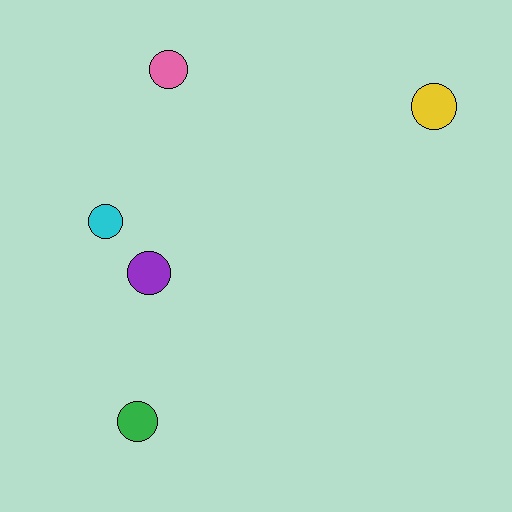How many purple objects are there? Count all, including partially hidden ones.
There is 1 purple object.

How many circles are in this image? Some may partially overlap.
There are 5 circles.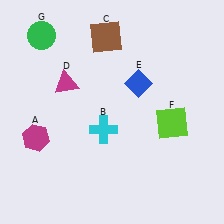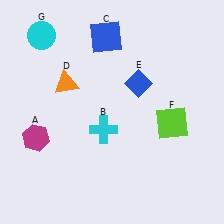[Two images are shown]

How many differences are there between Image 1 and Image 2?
There are 3 differences between the two images.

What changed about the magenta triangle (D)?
In Image 1, D is magenta. In Image 2, it changed to orange.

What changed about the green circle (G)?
In Image 1, G is green. In Image 2, it changed to cyan.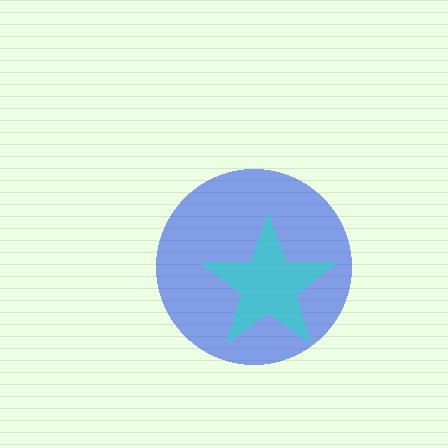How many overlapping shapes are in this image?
There are 2 overlapping shapes in the image.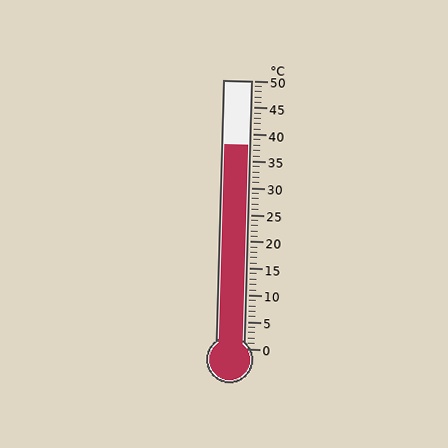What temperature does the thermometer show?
The thermometer shows approximately 38°C.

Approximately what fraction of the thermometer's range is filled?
The thermometer is filled to approximately 75% of its range.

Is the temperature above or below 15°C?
The temperature is above 15°C.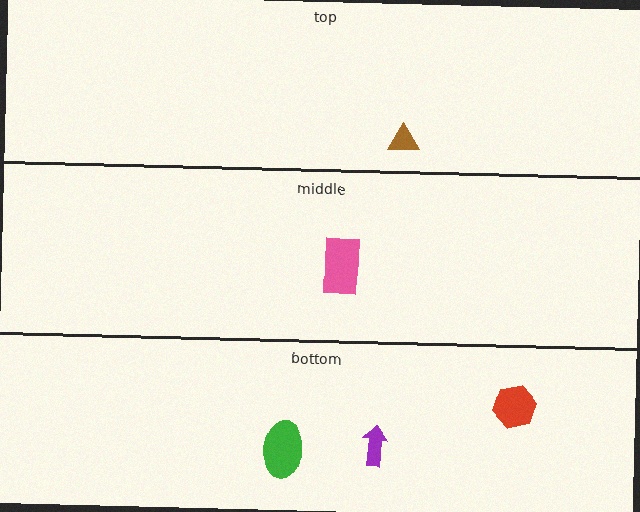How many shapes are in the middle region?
1.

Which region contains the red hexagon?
The bottom region.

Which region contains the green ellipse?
The bottom region.